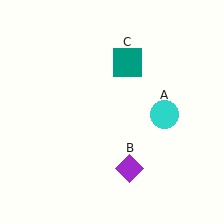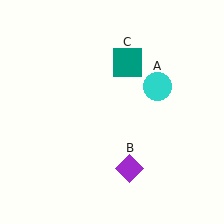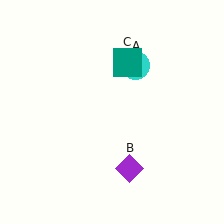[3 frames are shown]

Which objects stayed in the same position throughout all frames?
Purple diamond (object B) and teal square (object C) remained stationary.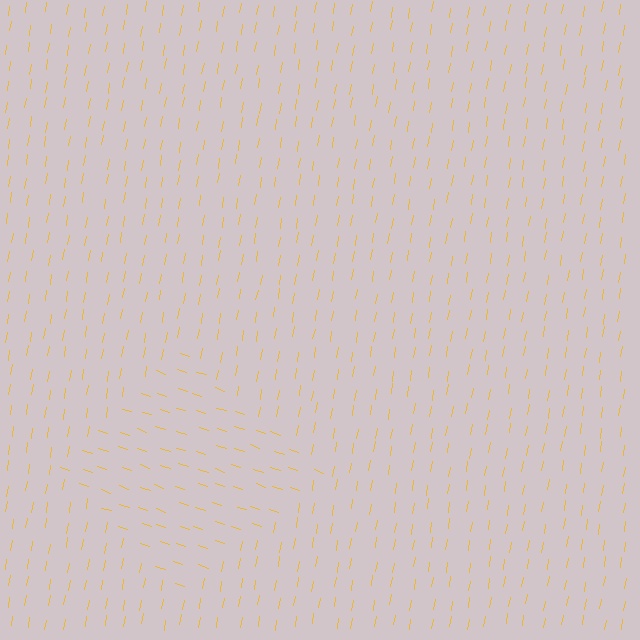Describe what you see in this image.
The image is filled with small yellow line segments. A diamond region in the image has lines oriented differently from the surrounding lines, creating a visible texture boundary.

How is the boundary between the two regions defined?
The boundary is defined purely by a change in line orientation (approximately 81 degrees difference). All lines are the same color and thickness.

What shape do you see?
I see a diamond.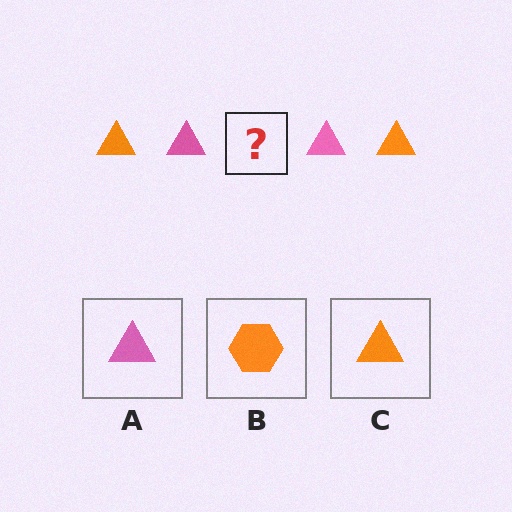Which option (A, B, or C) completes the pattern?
C.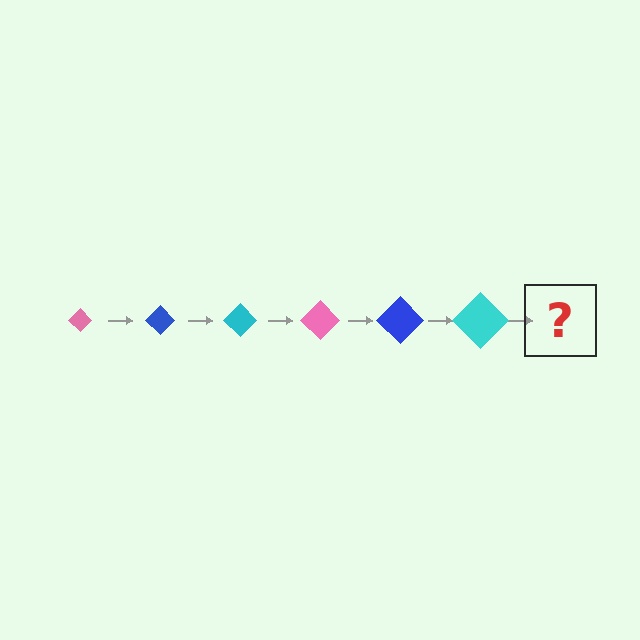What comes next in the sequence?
The next element should be a pink diamond, larger than the previous one.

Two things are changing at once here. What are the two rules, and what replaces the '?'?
The two rules are that the diamond grows larger each step and the color cycles through pink, blue, and cyan. The '?' should be a pink diamond, larger than the previous one.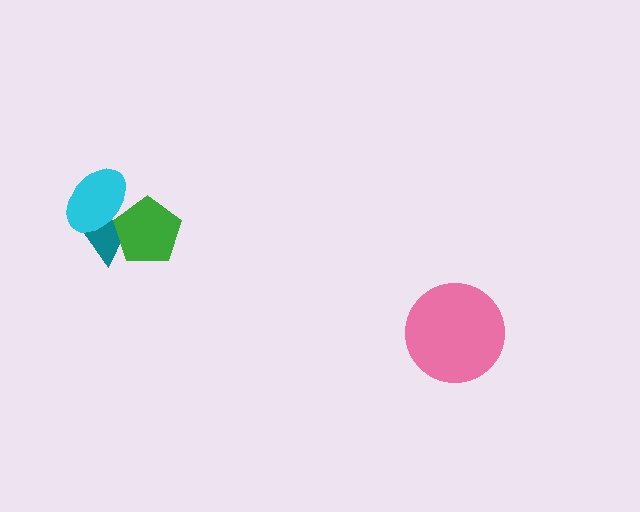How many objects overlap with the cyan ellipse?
2 objects overlap with the cyan ellipse.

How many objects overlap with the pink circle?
0 objects overlap with the pink circle.